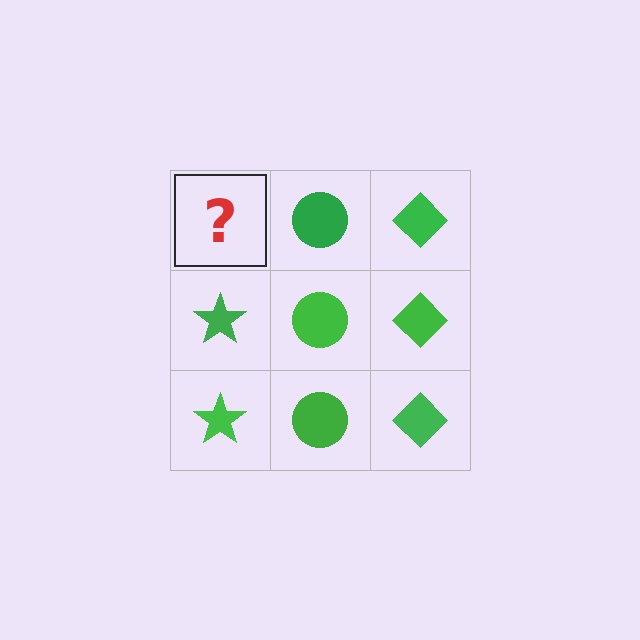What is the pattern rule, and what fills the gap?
The rule is that each column has a consistent shape. The gap should be filled with a green star.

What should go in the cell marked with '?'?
The missing cell should contain a green star.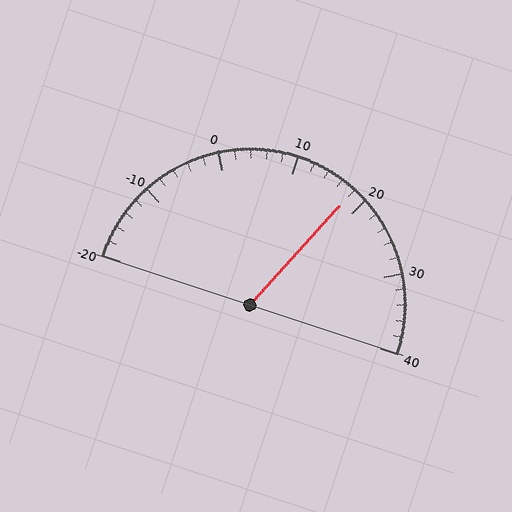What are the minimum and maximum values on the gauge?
The gauge ranges from -20 to 40.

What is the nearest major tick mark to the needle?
The nearest major tick mark is 20.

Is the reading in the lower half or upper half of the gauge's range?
The reading is in the upper half of the range (-20 to 40).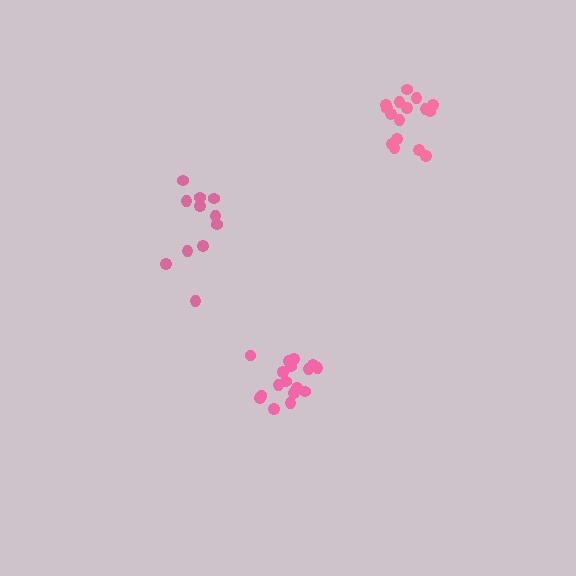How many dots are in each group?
Group 1: 17 dots, Group 2: 11 dots, Group 3: 16 dots (44 total).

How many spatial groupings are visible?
There are 3 spatial groupings.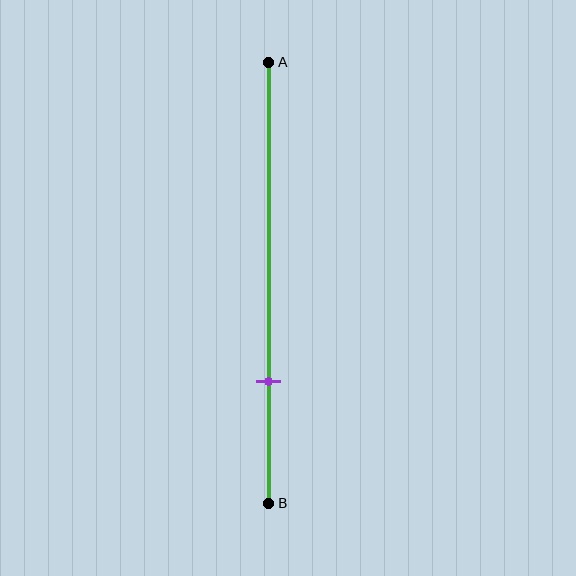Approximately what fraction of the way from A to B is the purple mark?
The purple mark is approximately 70% of the way from A to B.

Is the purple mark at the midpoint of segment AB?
No, the mark is at about 70% from A, not at the 50% midpoint.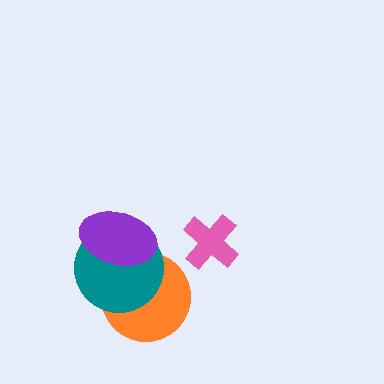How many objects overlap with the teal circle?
2 objects overlap with the teal circle.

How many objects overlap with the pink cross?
0 objects overlap with the pink cross.